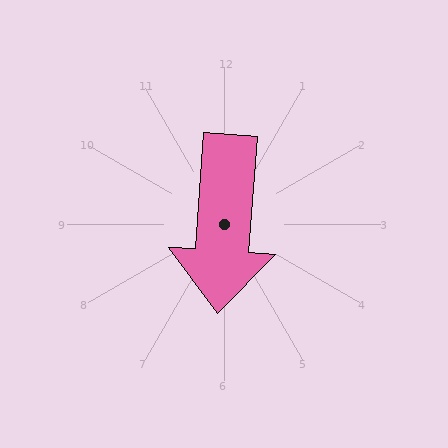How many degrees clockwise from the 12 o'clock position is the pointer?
Approximately 184 degrees.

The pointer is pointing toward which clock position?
Roughly 6 o'clock.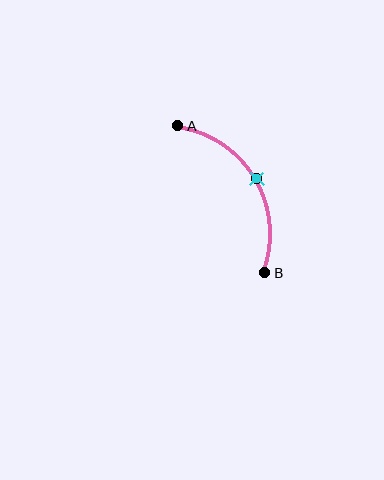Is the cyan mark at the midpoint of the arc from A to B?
Yes. The cyan mark lies on the arc at equal arc-length from both A and B — it is the arc midpoint.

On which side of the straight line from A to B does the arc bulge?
The arc bulges to the right of the straight line connecting A and B.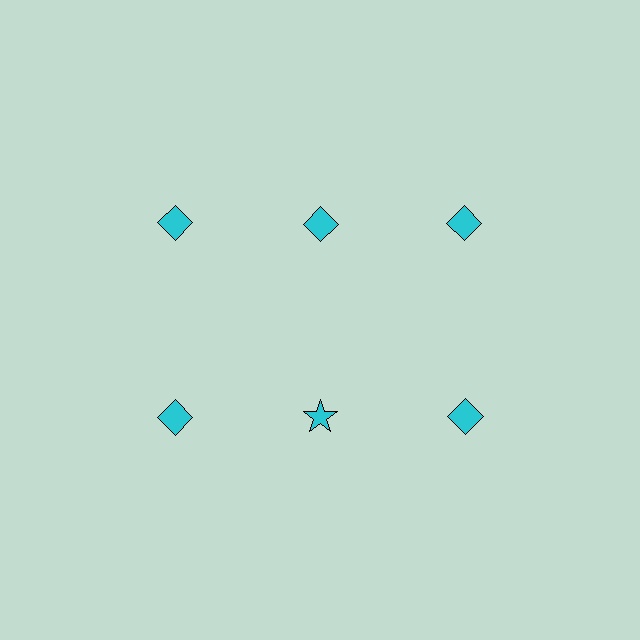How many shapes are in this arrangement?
There are 6 shapes arranged in a grid pattern.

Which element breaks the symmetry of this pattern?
The cyan star in the second row, second from left column breaks the symmetry. All other shapes are cyan diamonds.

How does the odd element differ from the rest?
It has a different shape: star instead of diamond.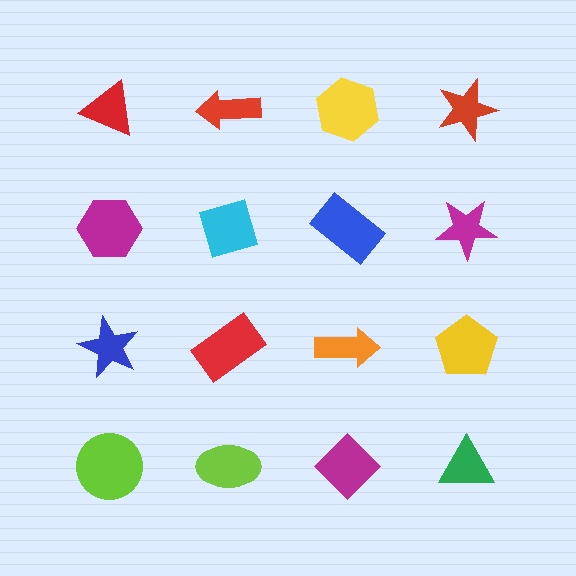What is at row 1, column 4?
A red star.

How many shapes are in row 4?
4 shapes.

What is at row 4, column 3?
A magenta diamond.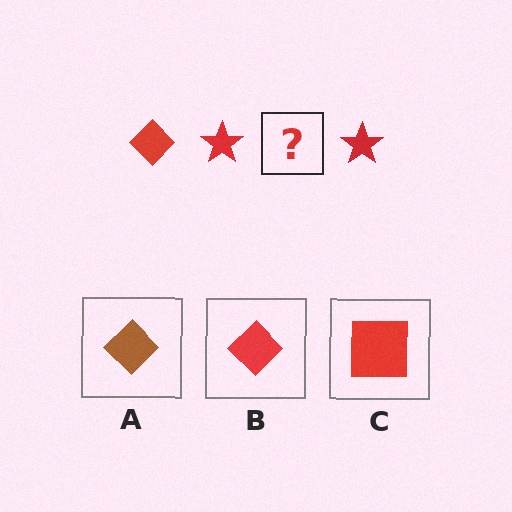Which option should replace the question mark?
Option B.